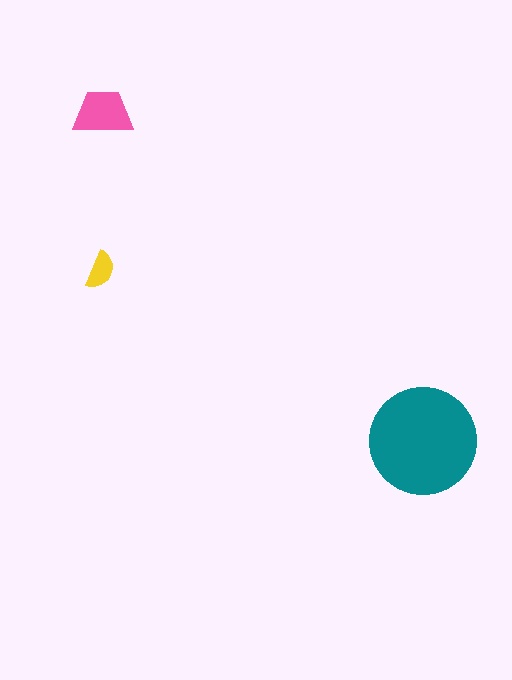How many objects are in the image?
There are 3 objects in the image.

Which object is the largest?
The teal circle.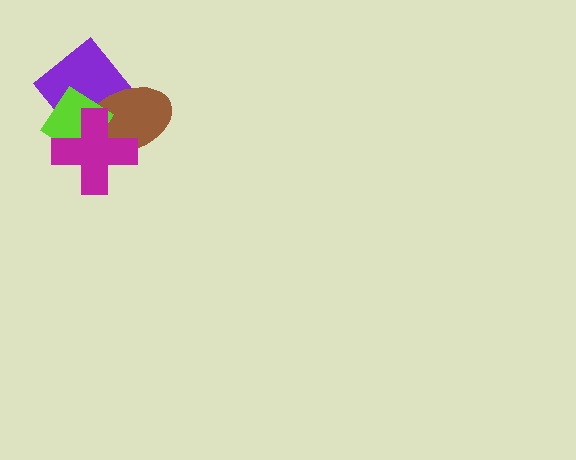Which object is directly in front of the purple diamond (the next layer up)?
The brown ellipse is directly in front of the purple diamond.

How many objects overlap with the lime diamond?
3 objects overlap with the lime diamond.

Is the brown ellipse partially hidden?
Yes, it is partially covered by another shape.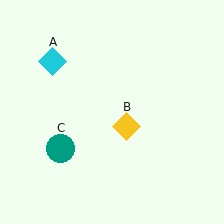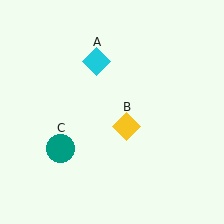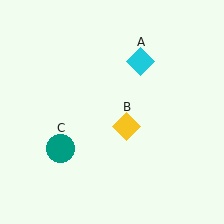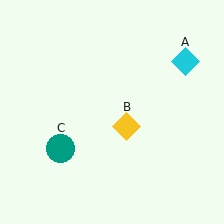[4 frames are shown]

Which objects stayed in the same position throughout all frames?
Yellow diamond (object B) and teal circle (object C) remained stationary.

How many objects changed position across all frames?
1 object changed position: cyan diamond (object A).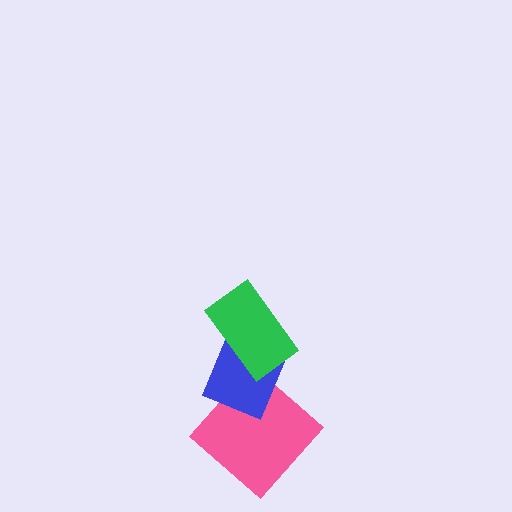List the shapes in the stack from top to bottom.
From top to bottom: the green rectangle, the blue diamond, the pink diamond.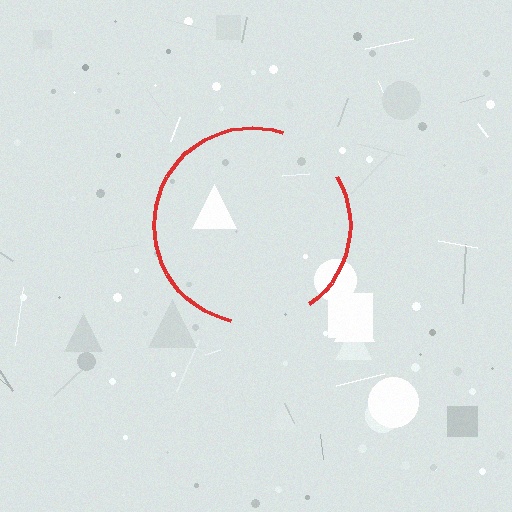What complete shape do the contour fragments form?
The contour fragments form a circle.